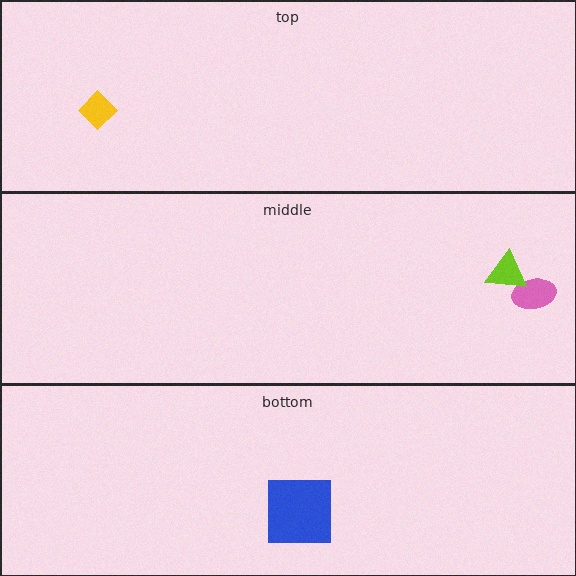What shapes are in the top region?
The yellow diamond.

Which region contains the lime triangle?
The middle region.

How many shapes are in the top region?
1.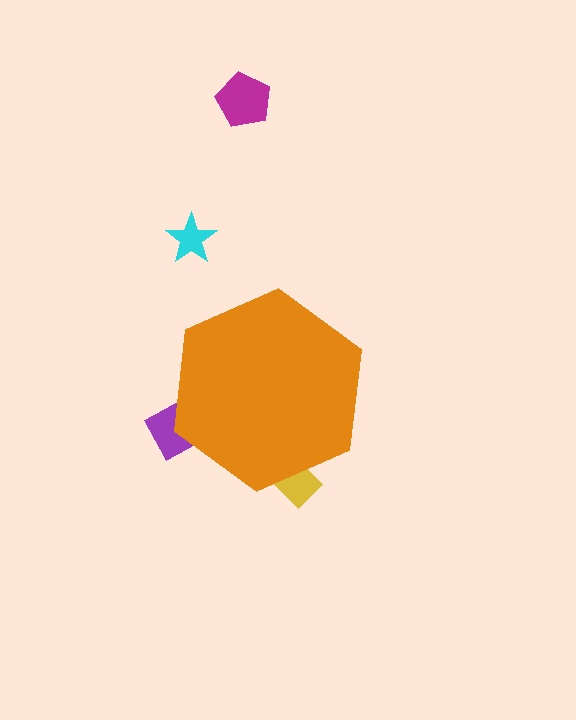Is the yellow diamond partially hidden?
Yes, the yellow diamond is partially hidden behind the orange hexagon.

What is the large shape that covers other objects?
An orange hexagon.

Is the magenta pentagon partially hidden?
No, the magenta pentagon is fully visible.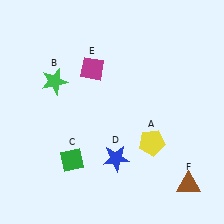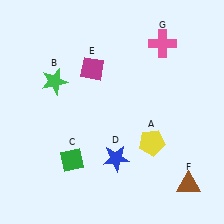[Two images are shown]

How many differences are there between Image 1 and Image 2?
There is 1 difference between the two images.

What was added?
A pink cross (G) was added in Image 2.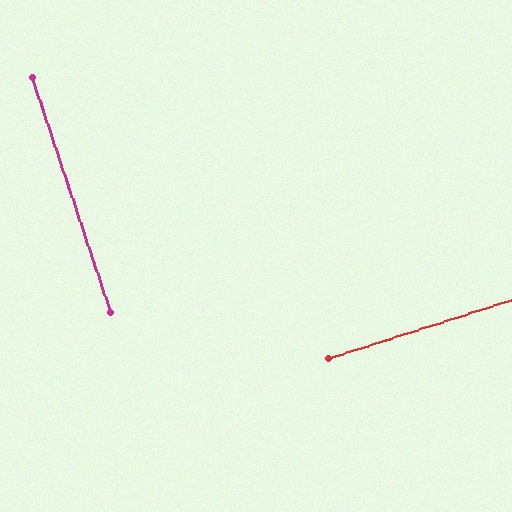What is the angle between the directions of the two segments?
Approximately 89 degrees.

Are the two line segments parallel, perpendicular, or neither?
Perpendicular — they meet at approximately 89°.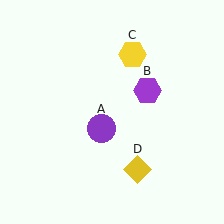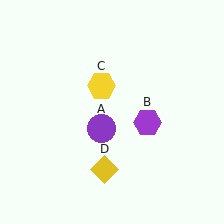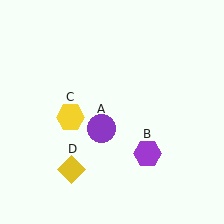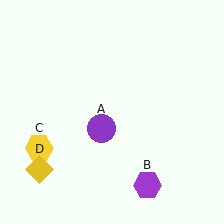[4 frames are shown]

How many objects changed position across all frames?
3 objects changed position: purple hexagon (object B), yellow hexagon (object C), yellow diamond (object D).